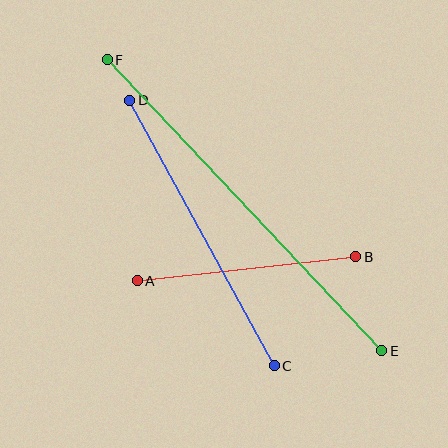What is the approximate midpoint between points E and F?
The midpoint is at approximately (245, 205) pixels.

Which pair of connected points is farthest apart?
Points E and F are farthest apart.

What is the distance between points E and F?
The distance is approximately 400 pixels.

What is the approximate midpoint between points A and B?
The midpoint is at approximately (247, 269) pixels.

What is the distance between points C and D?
The distance is approximately 303 pixels.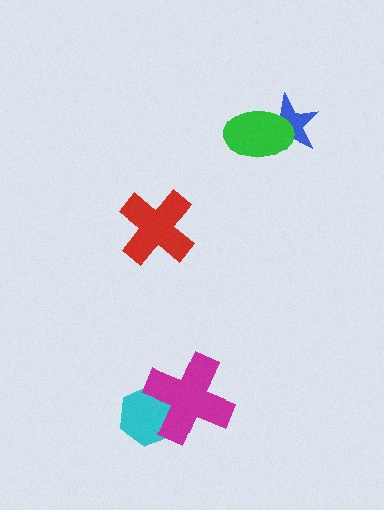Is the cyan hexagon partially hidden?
Yes, it is partially covered by another shape.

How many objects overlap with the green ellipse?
1 object overlaps with the green ellipse.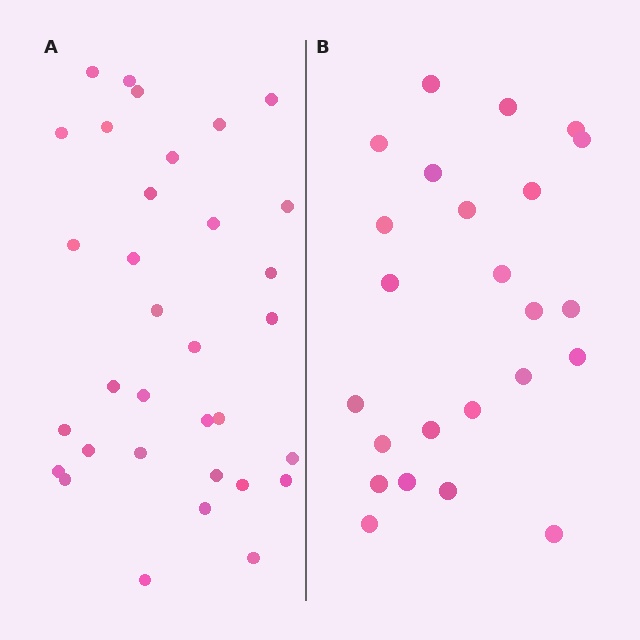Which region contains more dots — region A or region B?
Region A (the left region) has more dots.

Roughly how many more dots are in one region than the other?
Region A has roughly 8 or so more dots than region B.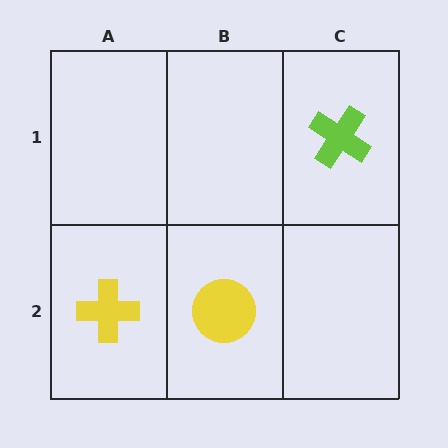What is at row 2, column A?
A yellow cross.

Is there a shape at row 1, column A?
No, that cell is empty.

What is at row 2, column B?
A yellow circle.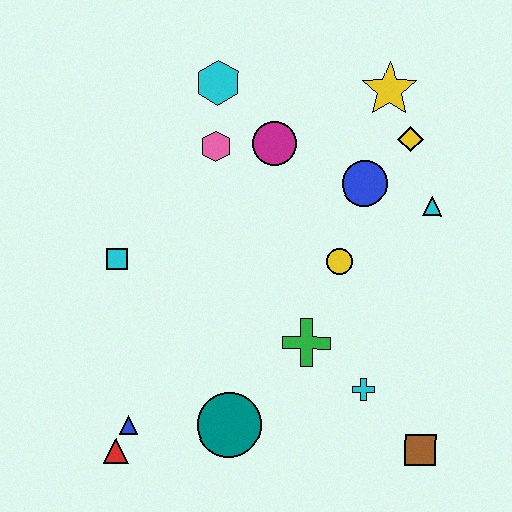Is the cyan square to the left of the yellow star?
Yes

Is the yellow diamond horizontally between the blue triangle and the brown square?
Yes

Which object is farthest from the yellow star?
The red triangle is farthest from the yellow star.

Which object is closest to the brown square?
The cyan cross is closest to the brown square.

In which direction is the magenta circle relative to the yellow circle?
The magenta circle is above the yellow circle.